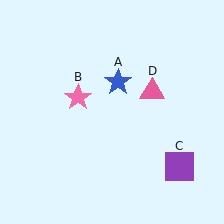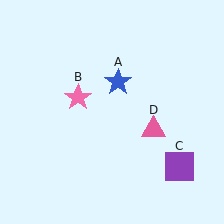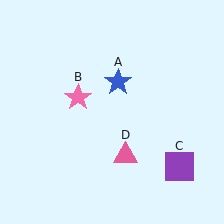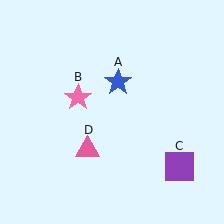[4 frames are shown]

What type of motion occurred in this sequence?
The pink triangle (object D) rotated clockwise around the center of the scene.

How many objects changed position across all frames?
1 object changed position: pink triangle (object D).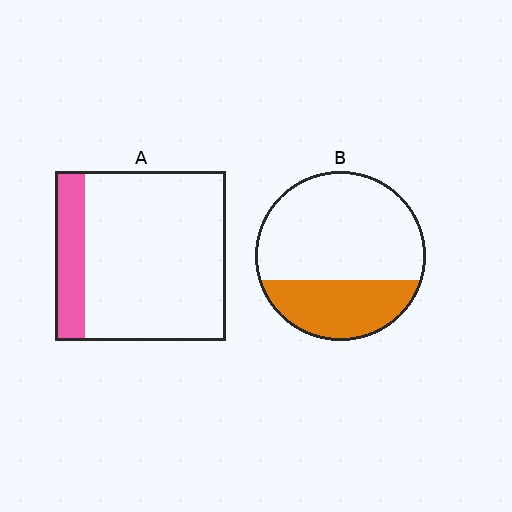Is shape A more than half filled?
No.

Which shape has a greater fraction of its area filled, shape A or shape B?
Shape B.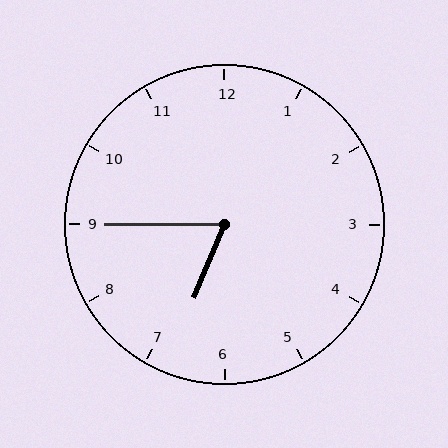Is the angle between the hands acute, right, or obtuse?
It is acute.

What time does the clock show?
6:45.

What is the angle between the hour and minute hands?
Approximately 68 degrees.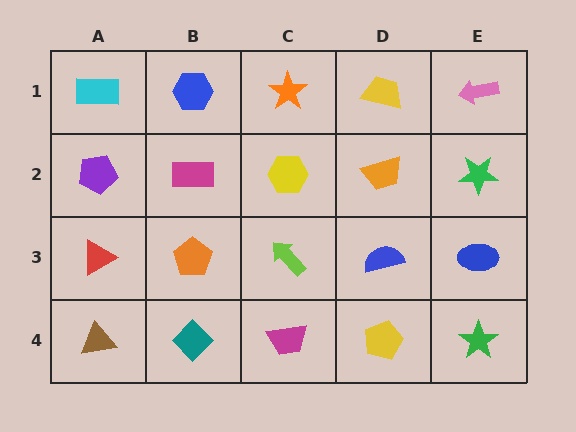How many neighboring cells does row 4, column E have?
2.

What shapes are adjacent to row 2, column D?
A yellow trapezoid (row 1, column D), a blue semicircle (row 3, column D), a yellow hexagon (row 2, column C), a green star (row 2, column E).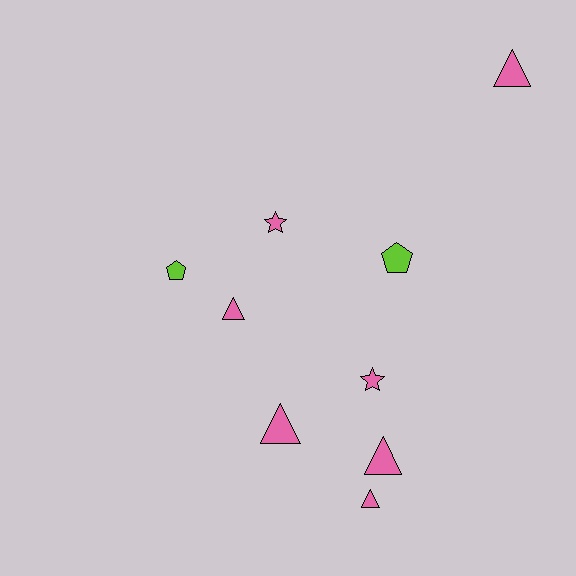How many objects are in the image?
There are 9 objects.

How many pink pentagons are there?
There are no pink pentagons.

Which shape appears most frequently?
Triangle, with 5 objects.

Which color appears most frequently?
Pink, with 7 objects.